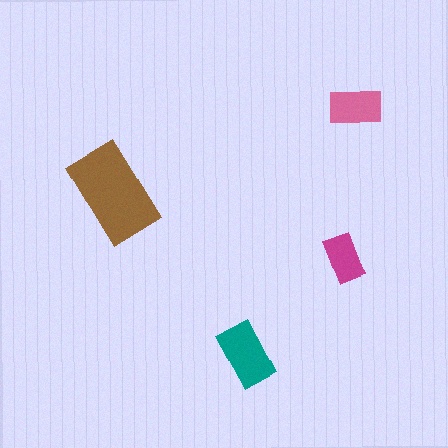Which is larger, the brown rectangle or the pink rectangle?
The brown one.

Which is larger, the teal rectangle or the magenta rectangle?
The teal one.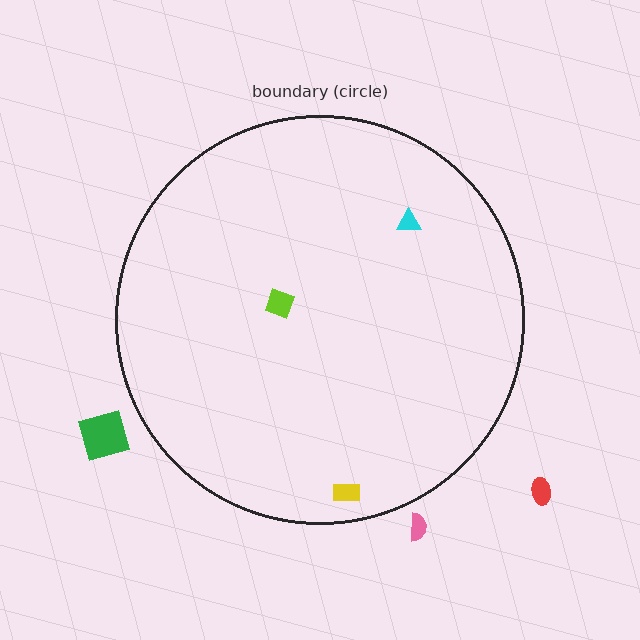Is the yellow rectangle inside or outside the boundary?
Inside.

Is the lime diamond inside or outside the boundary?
Inside.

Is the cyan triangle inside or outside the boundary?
Inside.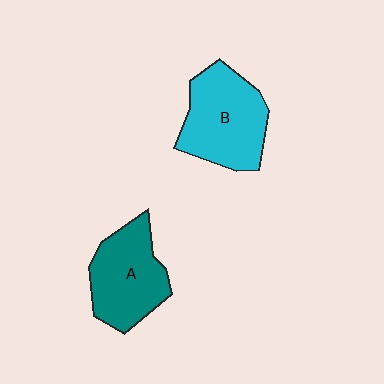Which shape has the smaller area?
Shape A (teal).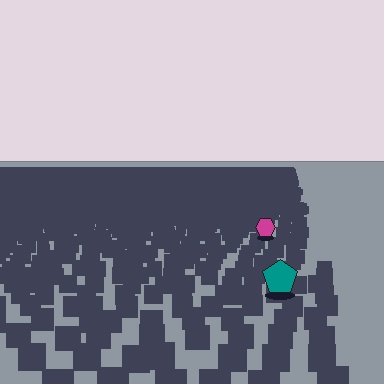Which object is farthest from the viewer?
The magenta hexagon is farthest from the viewer. It appears smaller and the ground texture around it is denser.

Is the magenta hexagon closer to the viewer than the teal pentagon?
No. The teal pentagon is closer — you can tell from the texture gradient: the ground texture is coarser near it.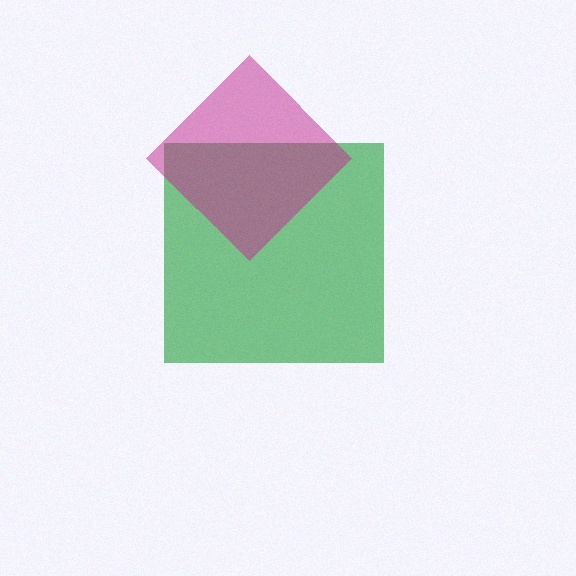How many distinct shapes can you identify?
There are 2 distinct shapes: a green square, a magenta diamond.